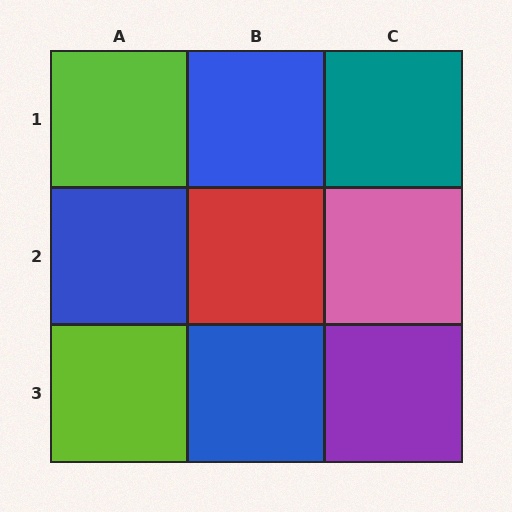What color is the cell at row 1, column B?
Blue.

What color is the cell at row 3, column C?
Purple.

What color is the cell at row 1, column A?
Lime.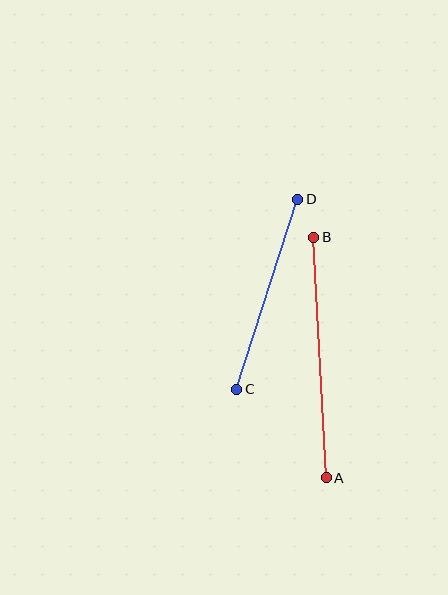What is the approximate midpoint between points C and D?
The midpoint is at approximately (267, 294) pixels.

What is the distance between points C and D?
The distance is approximately 199 pixels.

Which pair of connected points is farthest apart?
Points A and B are farthest apart.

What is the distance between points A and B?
The distance is approximately 241 pixels.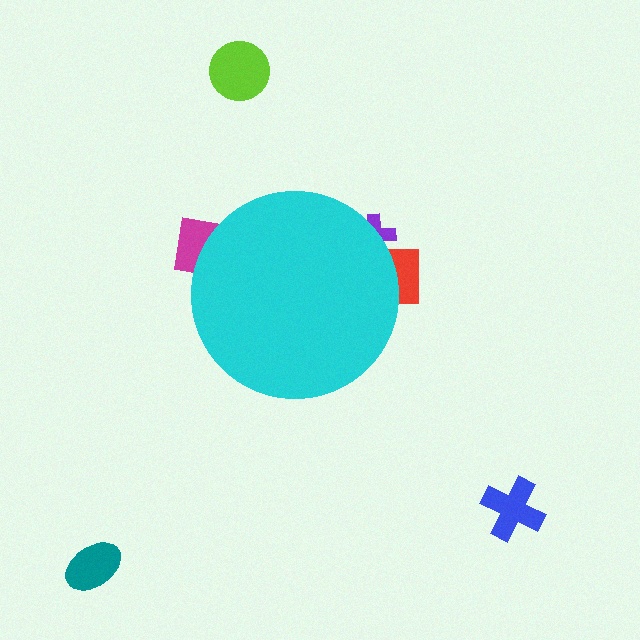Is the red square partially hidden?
Yes, the red square is partially hidden behind the cyan circle.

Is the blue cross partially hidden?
No, the blue cross is fully visible.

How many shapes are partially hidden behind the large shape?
3 shapes are partially hidden.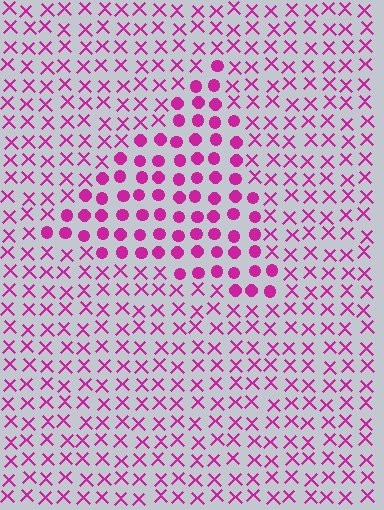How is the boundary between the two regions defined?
The boundary is defined by a change in element shape: circles inside vs. X marks outside. All elements share the same color and spacing.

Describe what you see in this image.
The image is filled with small magenta elements arranged in a uniform grid. A triangle-shaped region contains circles, while the surrounding area contains X marks. The boundary is defined purely by the change in element shape.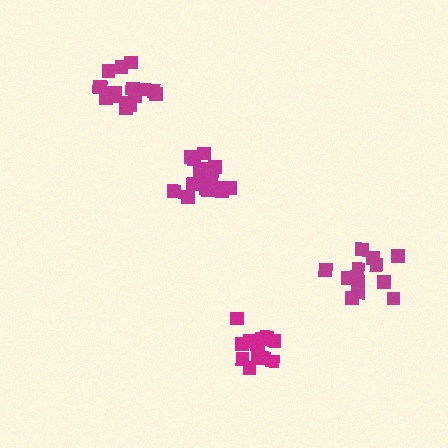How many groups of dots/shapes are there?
There are 4 groups.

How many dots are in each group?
Group 1: 14 dots, Group 2: 13 dots, Group 3: 18 dots, Group 4: 18 dots (63 total).